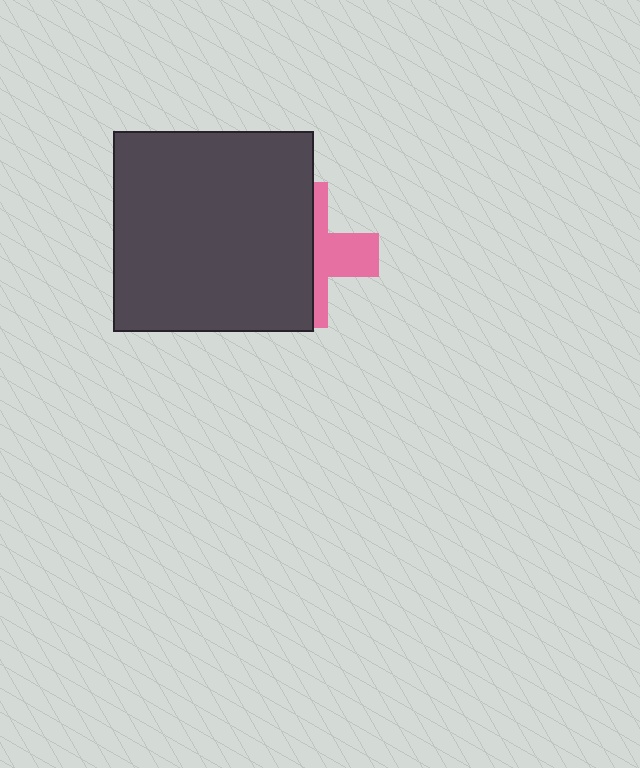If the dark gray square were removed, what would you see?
You would see the complete pink cross.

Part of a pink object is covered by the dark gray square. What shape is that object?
It is a cross.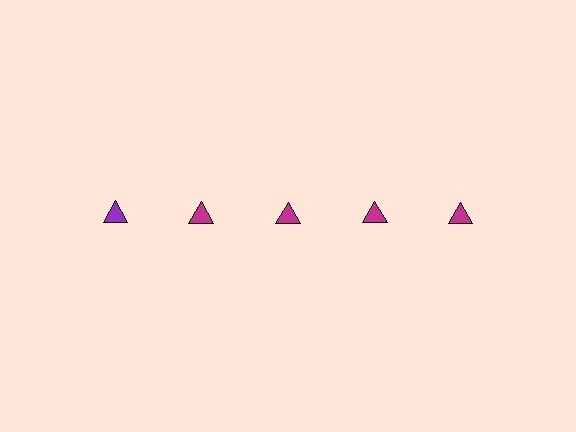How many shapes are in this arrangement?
There are 5 shapes arranged in a grid pattern.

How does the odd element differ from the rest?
It has a different color: purple instead of magenta.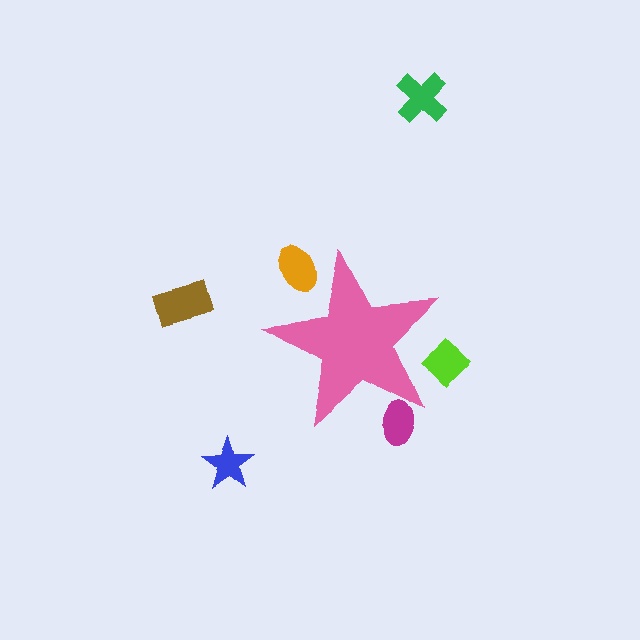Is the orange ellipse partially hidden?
Yes, the orange ellipse is partially hidden behind the pink star.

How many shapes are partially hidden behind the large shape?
3 shapes are partially hidden.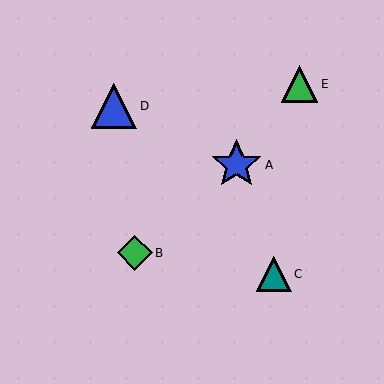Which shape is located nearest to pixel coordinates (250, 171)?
The blue star (labeled A) at (237, 165) is nearest to that location.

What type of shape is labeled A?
Shape A is a blue star.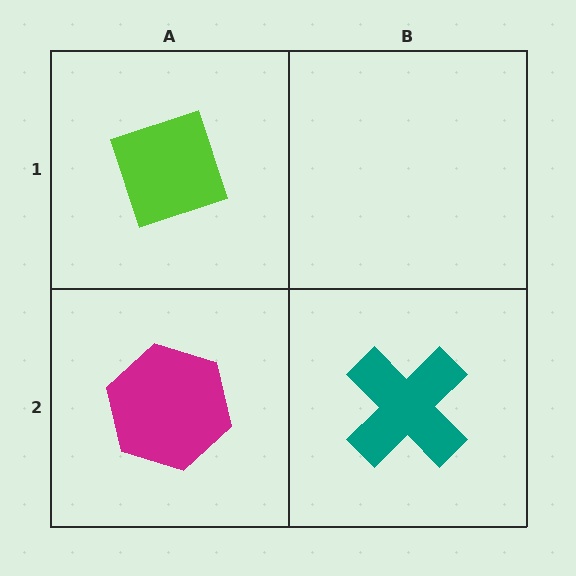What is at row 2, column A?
A magenta hexagon.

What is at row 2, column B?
A teal cross.